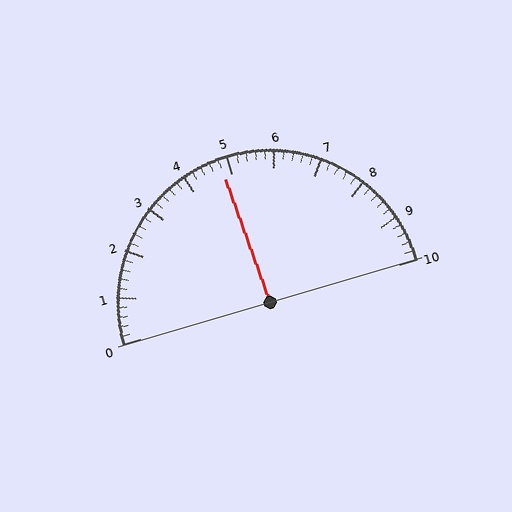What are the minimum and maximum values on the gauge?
The gauge ranges from 0 to 10.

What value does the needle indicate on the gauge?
The needle indicates approximately 4.8.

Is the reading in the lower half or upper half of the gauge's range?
The reading is in the lower half of the range (0 to 10).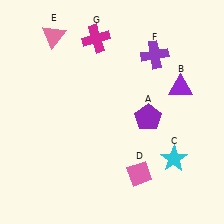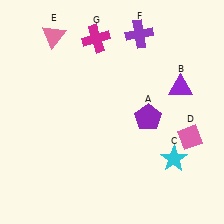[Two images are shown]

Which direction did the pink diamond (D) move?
The pink diamond (D) moved right.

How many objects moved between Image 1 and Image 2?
2 objects moved between the two images.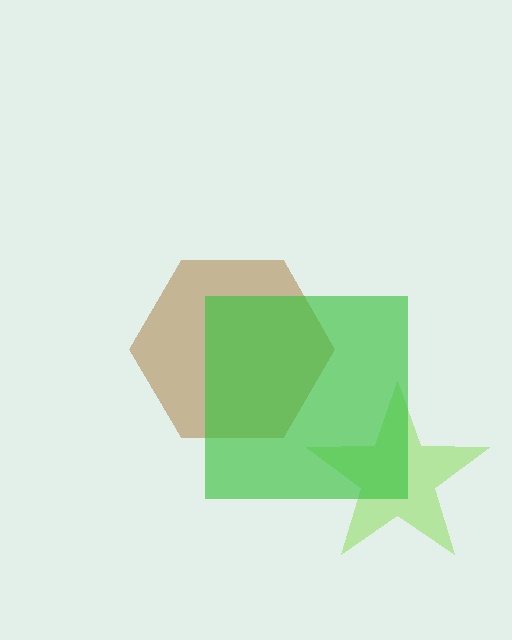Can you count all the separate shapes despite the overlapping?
Yes, there are 3 separate shapes.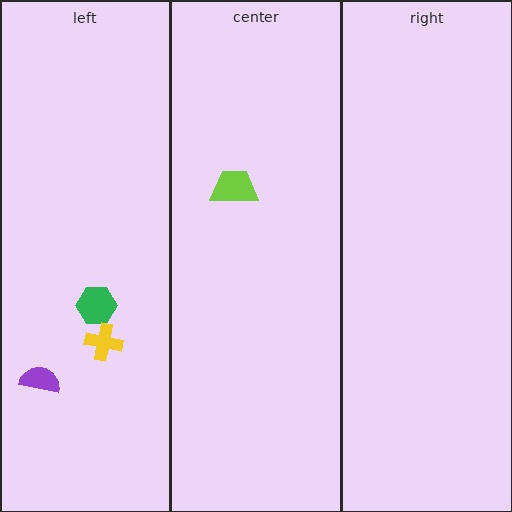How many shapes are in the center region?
1.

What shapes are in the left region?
The purple semicircle, the green hexagon, the yellow cross.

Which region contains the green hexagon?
The left region.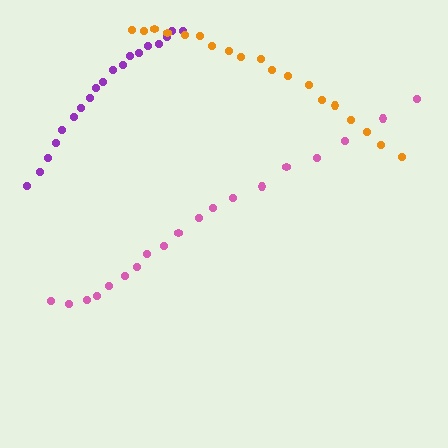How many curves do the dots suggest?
There are 3 distinct paths.